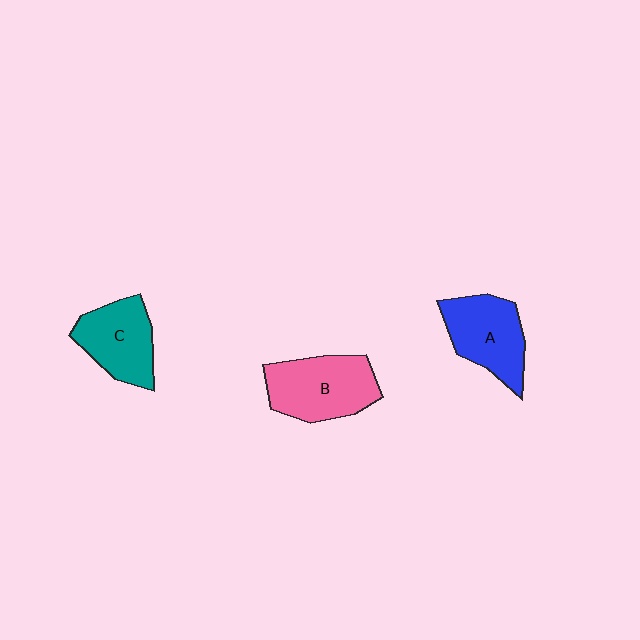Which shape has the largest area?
Shape B (pink).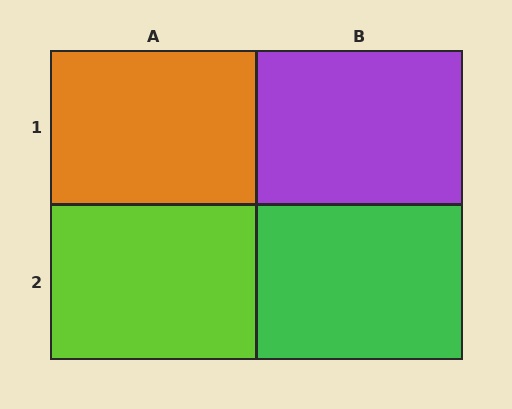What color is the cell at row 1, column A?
Orange.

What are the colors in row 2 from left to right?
Lime, green.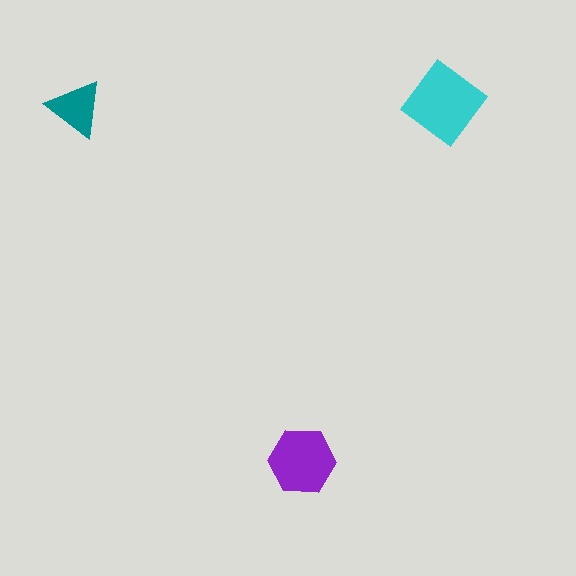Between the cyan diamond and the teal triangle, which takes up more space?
The cyan diamond.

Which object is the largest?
The cyan diamond.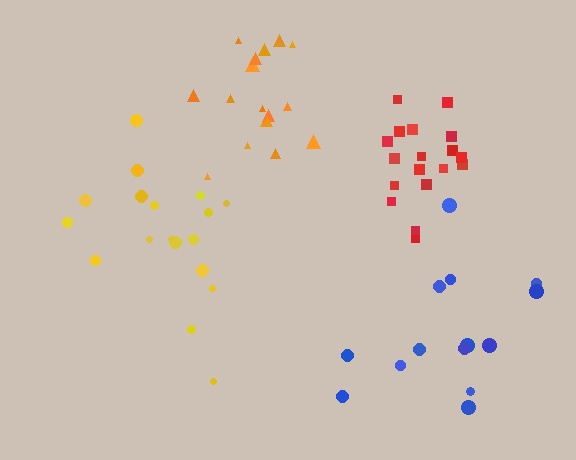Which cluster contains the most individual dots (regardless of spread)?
Yellow (18).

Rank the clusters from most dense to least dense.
red, orange, yellow, blue.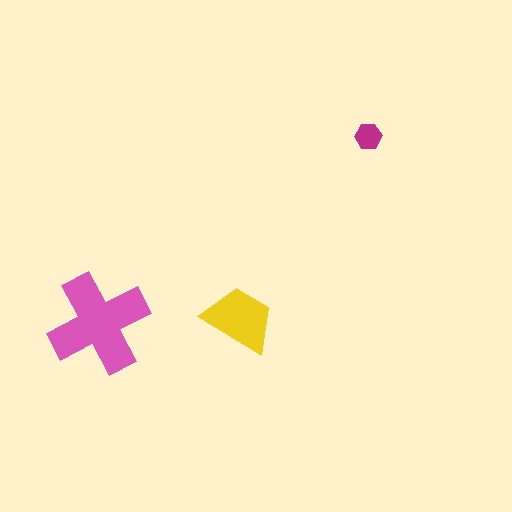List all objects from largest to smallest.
The pink cross, the yellow trapezoid, the magenta hexagon.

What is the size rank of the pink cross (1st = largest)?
1st.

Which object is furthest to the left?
The pink cross is leftmost.